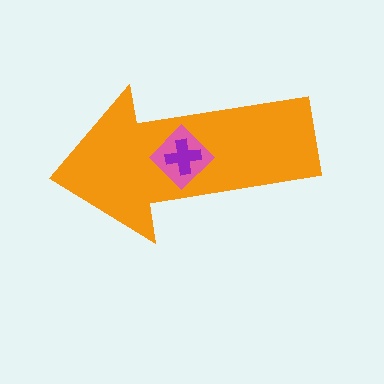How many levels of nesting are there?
3.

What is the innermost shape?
The purple cross.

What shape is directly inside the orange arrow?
The pink diamond.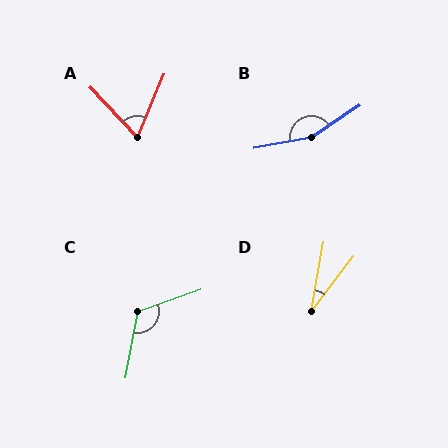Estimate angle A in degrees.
Approximately 66 degrees.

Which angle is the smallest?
D, at approximately 27 degrees.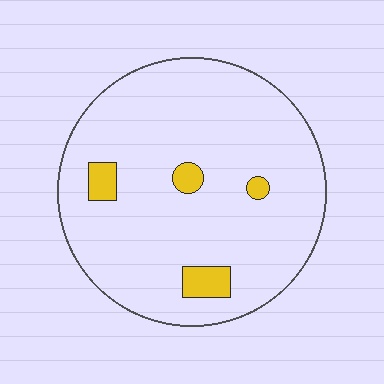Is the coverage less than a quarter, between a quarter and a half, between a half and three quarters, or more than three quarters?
Less than a quarter.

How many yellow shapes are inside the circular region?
4.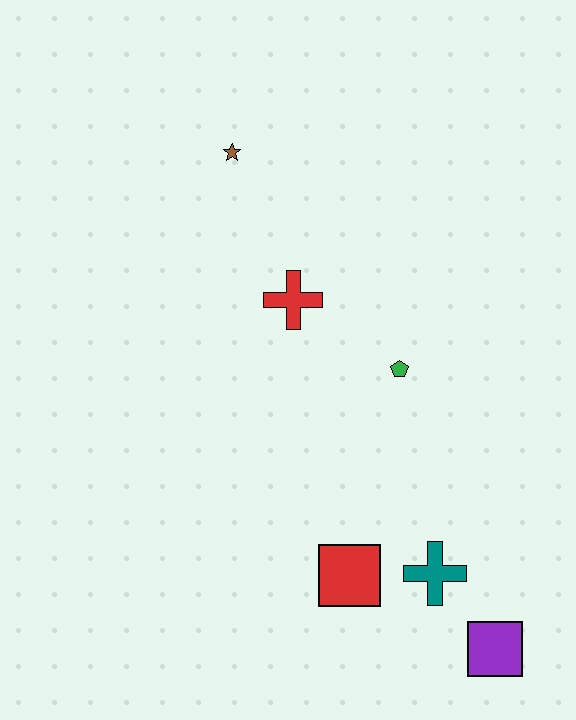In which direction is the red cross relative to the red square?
The red cross is above the red square.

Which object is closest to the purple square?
The teal cross is closest to the purple square.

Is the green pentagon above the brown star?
No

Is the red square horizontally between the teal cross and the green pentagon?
No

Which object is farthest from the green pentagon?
The purple square is farthest from the green pentagon.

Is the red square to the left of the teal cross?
Yes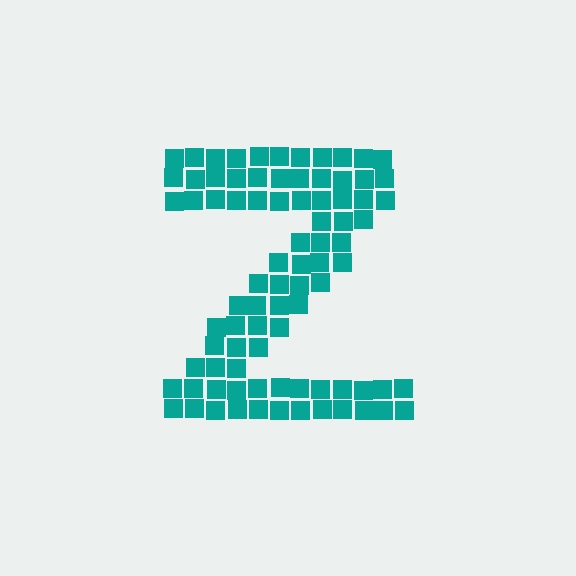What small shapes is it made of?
It is made of small squares.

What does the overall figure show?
The overall figure shows the letter Z.